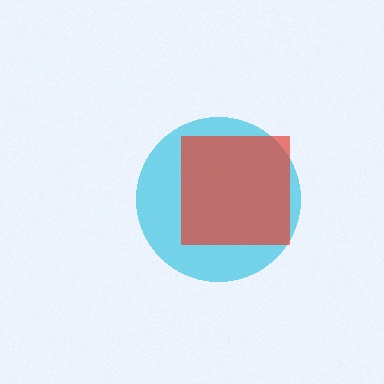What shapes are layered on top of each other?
The layered shapes are: a cyan circle, a red square.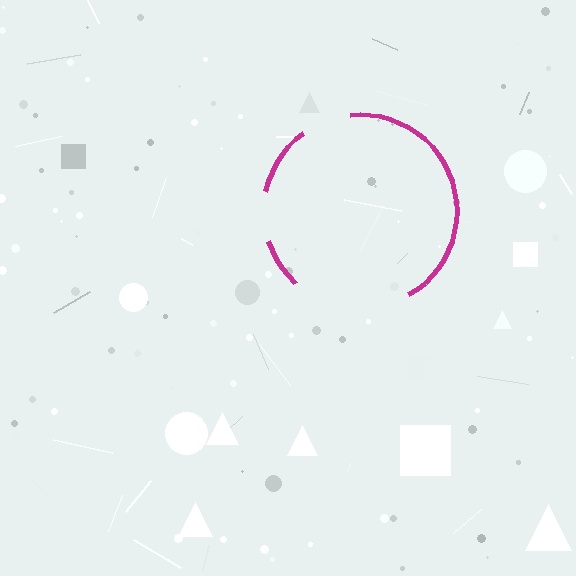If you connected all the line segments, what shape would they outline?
They would outline a circle.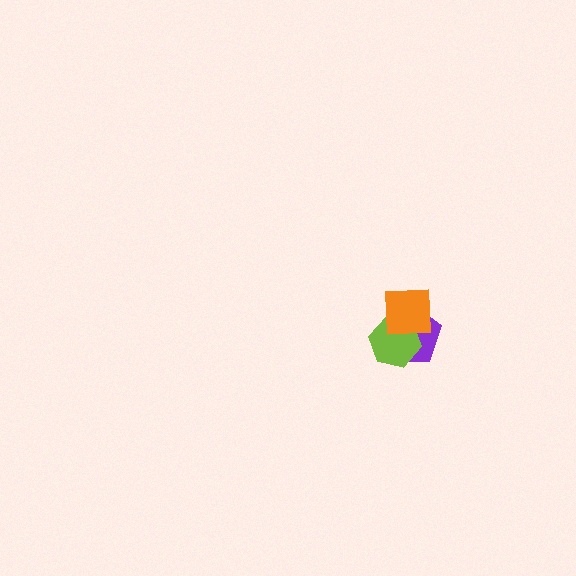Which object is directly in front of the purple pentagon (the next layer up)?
The lime hexagon is directly in front of the purple pentagon.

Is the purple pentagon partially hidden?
Yes, it is partially covered by another shape.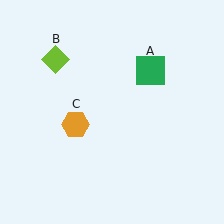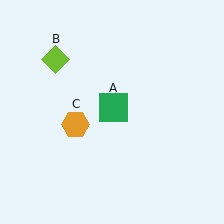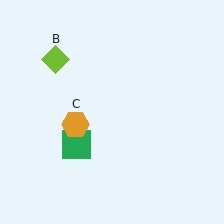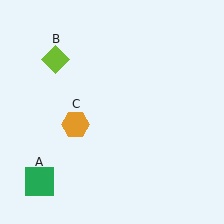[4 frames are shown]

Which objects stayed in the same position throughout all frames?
Lime diamond (object B) and orange hexagon (object C) remained stationary.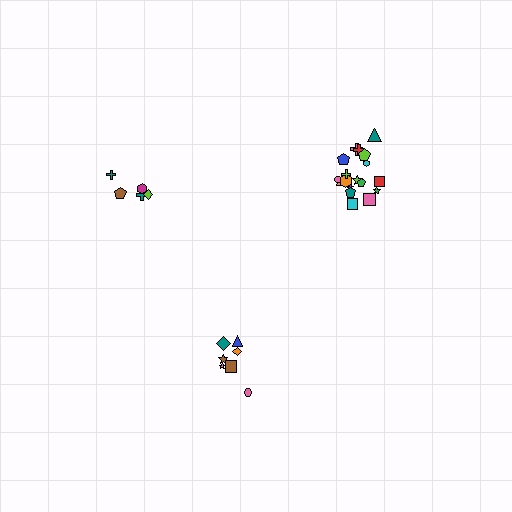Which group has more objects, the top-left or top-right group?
The top-right group.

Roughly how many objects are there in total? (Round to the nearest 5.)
Roughly 30 objects in total.